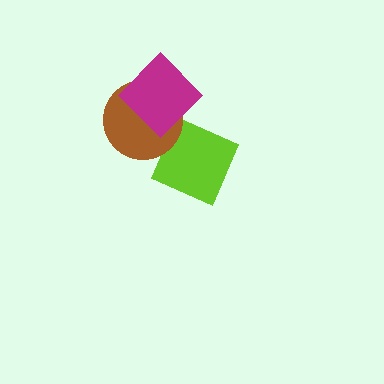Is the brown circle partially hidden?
Yes, it is partially covered by another shape.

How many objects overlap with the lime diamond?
2 objects overlap with the lime diamond.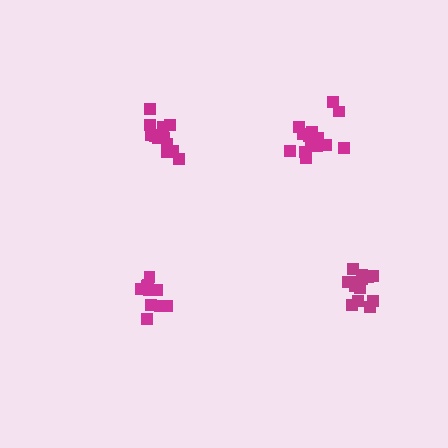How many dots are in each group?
Group 1: 13 dots, Group 2: 15 dots, Group 3: 14 dots, Group 4: 10 dots (52 total).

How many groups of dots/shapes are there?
There are 4 groups.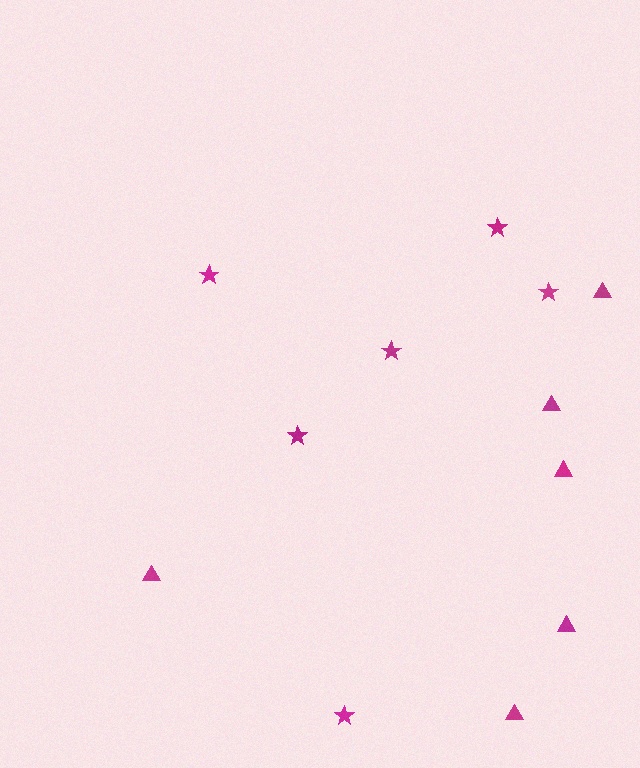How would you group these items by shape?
There are 2 groups: one group of triangles (6) and one group of stars (6).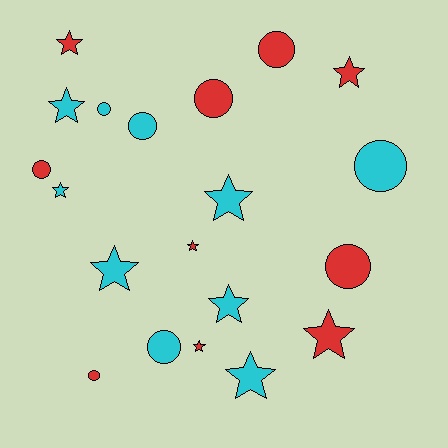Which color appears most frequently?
Red, with 10 objects.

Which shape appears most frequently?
Star, with 11 objects.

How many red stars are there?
There are 5 red stars.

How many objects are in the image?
There are 20 objects.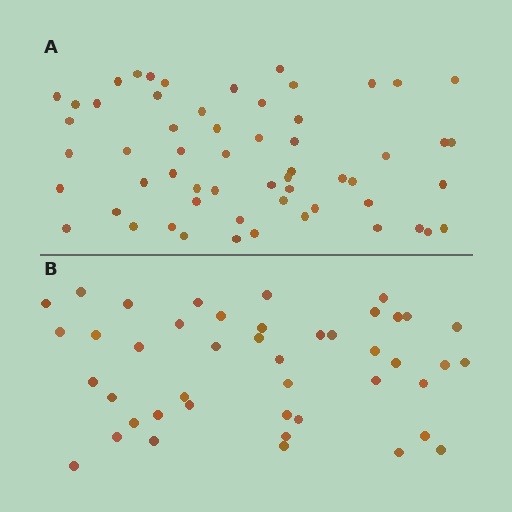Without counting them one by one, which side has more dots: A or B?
Region A (the top region) has more dots.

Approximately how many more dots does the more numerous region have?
Region A has approximately 15 more dots than region B.